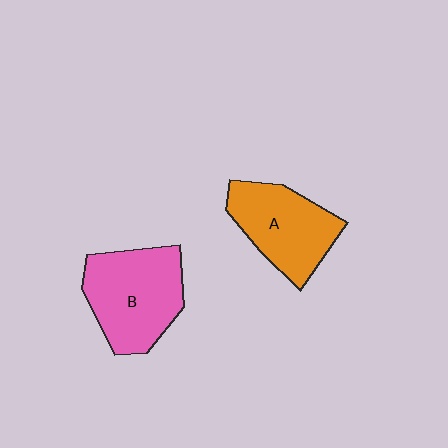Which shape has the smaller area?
Shape A (orange).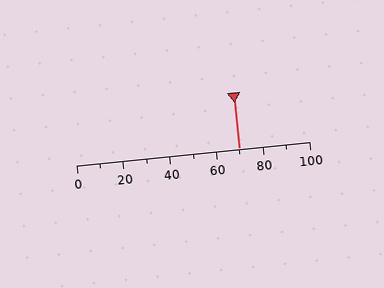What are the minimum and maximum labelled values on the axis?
The axis runs from 0 to 100.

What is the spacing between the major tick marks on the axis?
The major ticks are spaced 20 apart.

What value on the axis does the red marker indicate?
The marker indicates approximately 70.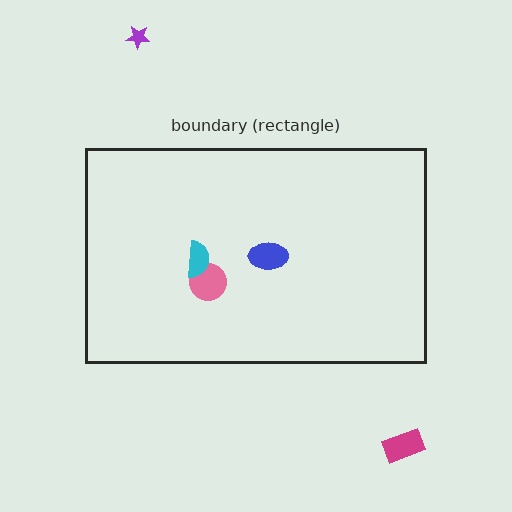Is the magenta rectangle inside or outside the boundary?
Outside.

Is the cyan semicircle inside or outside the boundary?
Inside.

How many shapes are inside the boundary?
3 inside, 2 outside.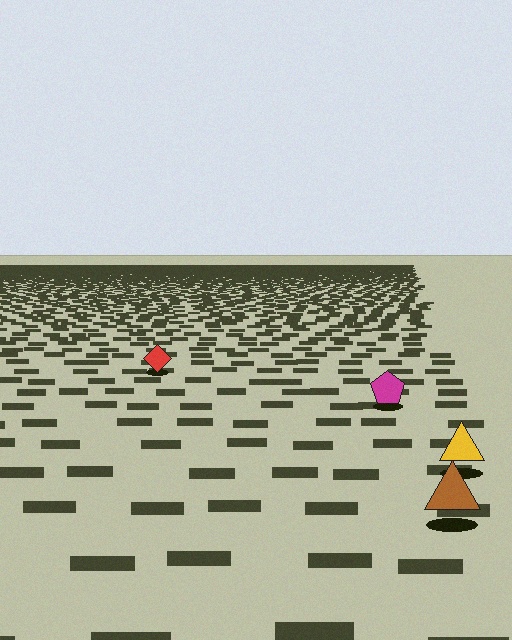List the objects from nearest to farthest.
From nearest to farthest: the brown triangle, the yellow triangle, the magenta pentagon, the red diamond.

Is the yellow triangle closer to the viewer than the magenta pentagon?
Yes. The yellow triangle is closer — you can tell from the texture gradient: the ground texture is coarser near it.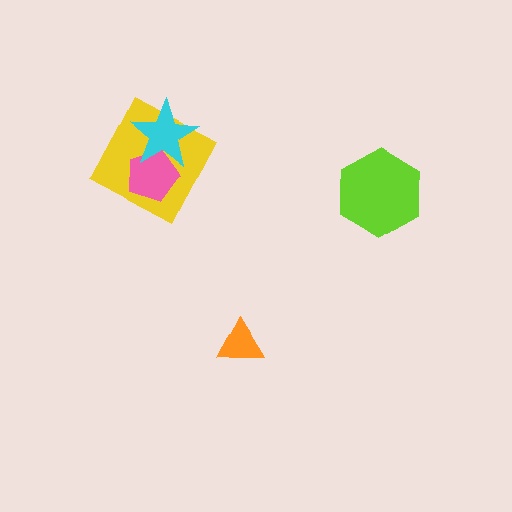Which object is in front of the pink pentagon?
The cyan star is in front of the pink pentagon.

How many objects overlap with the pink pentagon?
2 objects overlap with the pink pentagon.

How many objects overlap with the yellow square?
2 objects overlap with the yellow square.